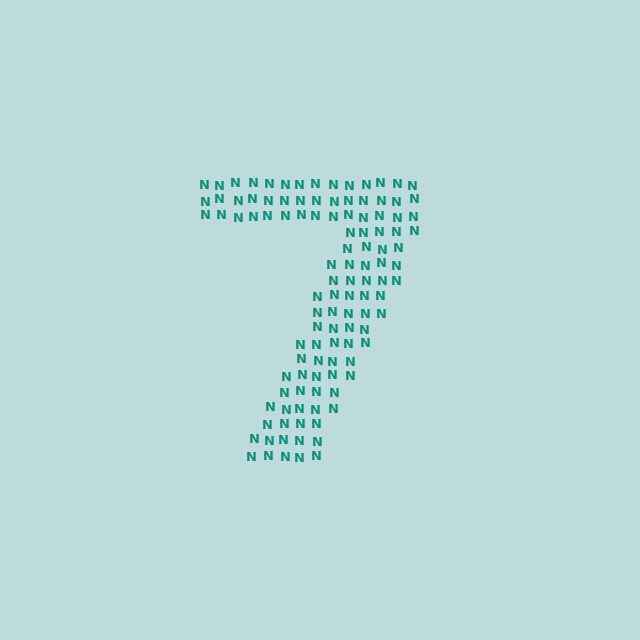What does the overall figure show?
The overall figure shows the digit 7.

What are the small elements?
The small elements are letter N's.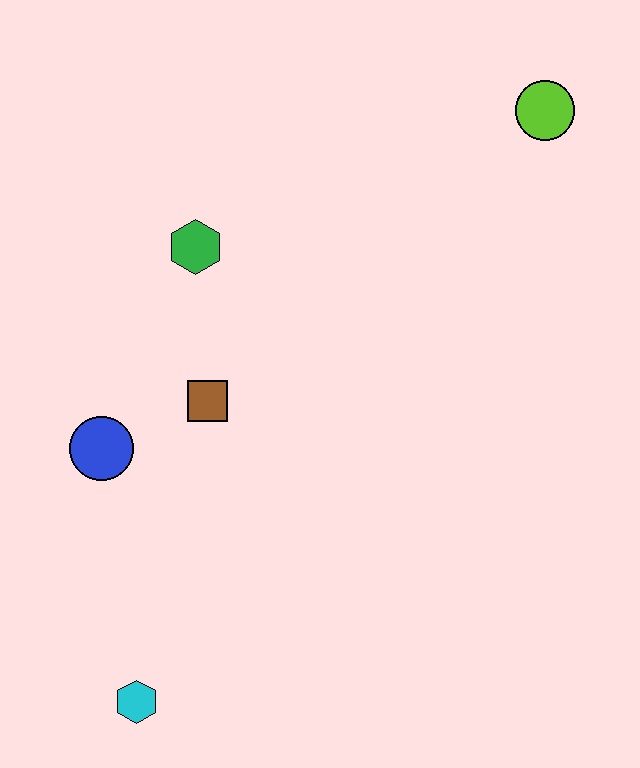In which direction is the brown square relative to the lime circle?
The brown square is to the left of the lime circle.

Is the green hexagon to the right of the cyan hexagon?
Yes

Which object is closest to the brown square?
The blue circle is closest to the brown square.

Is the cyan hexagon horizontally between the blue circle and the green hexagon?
Yes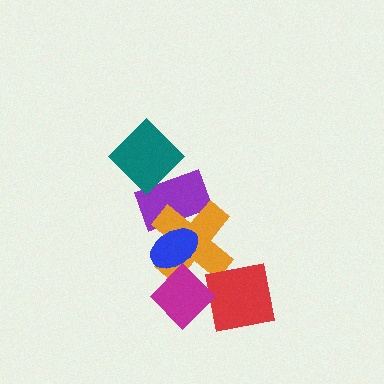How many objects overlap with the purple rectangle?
3 objects overlap with the purple rectangle.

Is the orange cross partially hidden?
Yes, it is partially covered by another shape.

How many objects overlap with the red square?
2 objects overlap with the red square.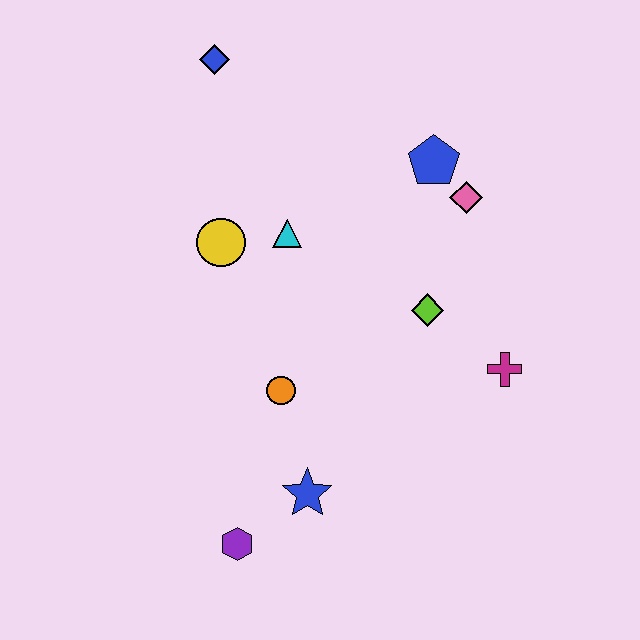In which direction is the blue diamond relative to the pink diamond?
The blue diamond is to the left of the pink diamond.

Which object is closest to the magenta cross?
The lime diamond is closest to the magenta cross.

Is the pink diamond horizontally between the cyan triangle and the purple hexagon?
No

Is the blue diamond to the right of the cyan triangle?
No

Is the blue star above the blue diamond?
No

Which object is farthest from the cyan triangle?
The purple hexagon is farthest from the cyan triangle.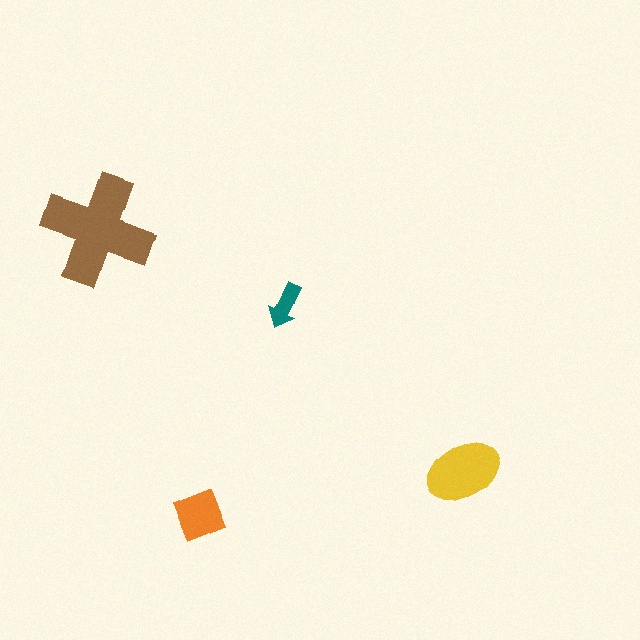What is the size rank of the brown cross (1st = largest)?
1st.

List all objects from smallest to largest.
The teal arrow, the orange diamond, the yellow ellipse, the brown cross.